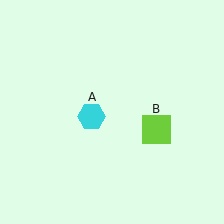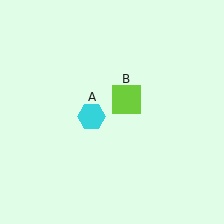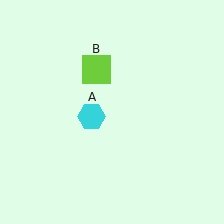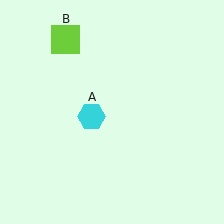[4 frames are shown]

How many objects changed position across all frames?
1 object changed position: lime square (object B).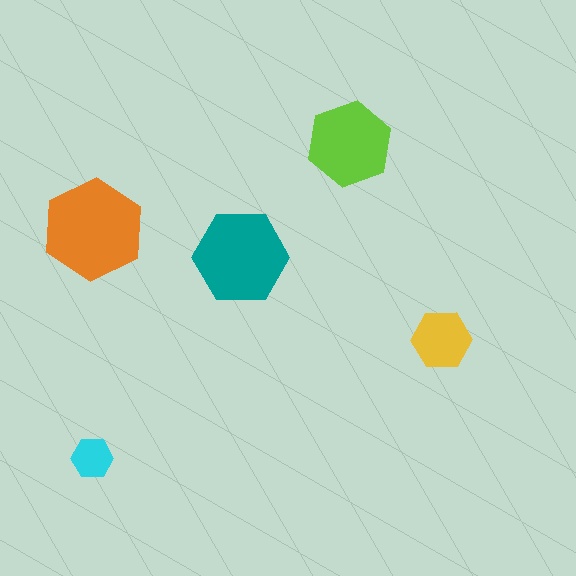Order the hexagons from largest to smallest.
the orange one, the teal one, the lime one, the yellow one, the cyan one.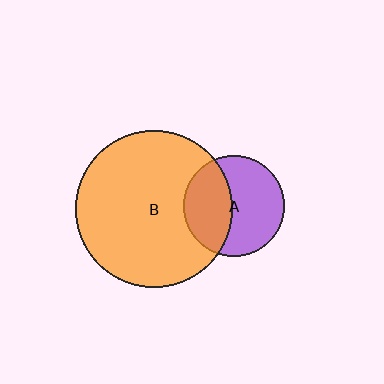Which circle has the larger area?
Circle B (orange).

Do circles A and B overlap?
Yes.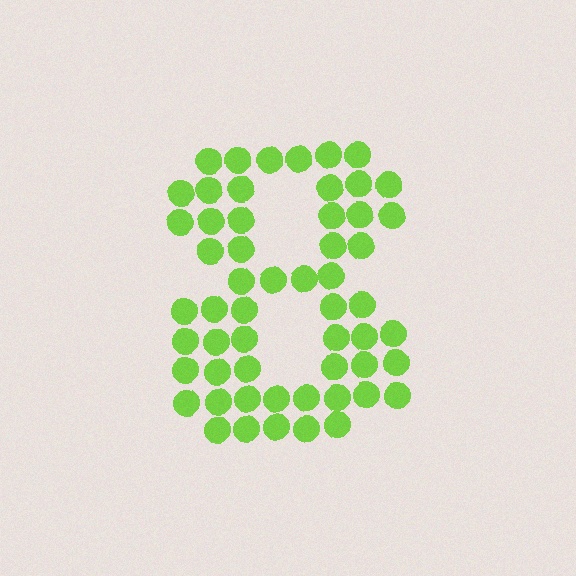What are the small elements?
The small elements are circles.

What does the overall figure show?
The overall figure shows the digit 8.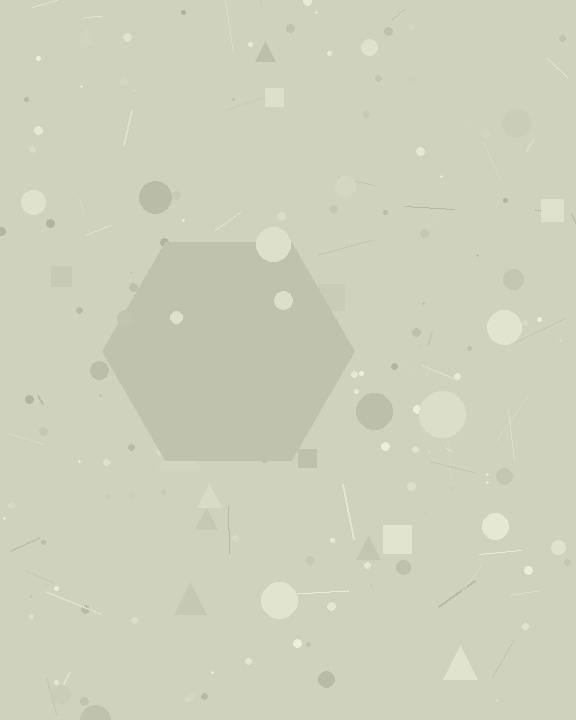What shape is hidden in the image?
A hexagon is hidden in the image.